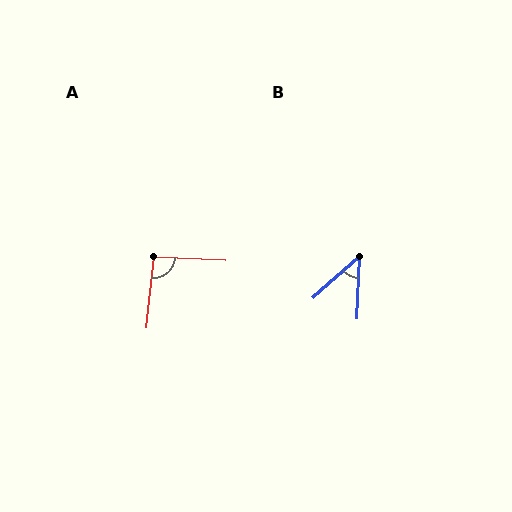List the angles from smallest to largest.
B (47°), A (93°).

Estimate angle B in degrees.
Approximately 47 degrees.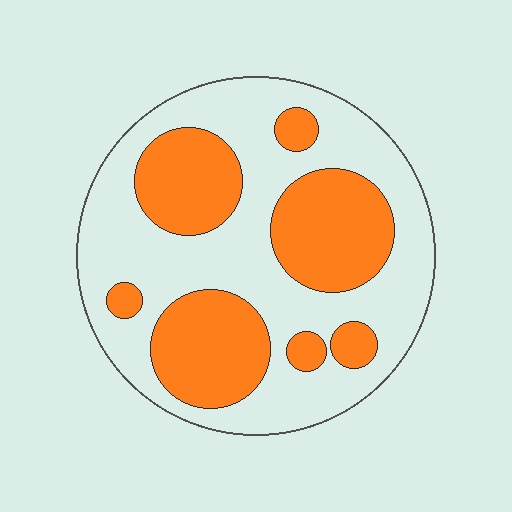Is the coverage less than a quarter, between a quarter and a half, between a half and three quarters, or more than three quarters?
Between a quarter and a half.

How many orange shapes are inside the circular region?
7.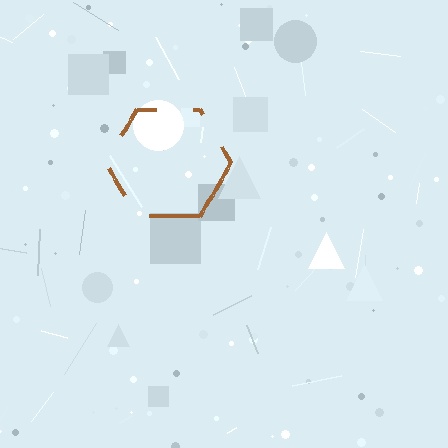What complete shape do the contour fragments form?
The contour fragments form a hexagon.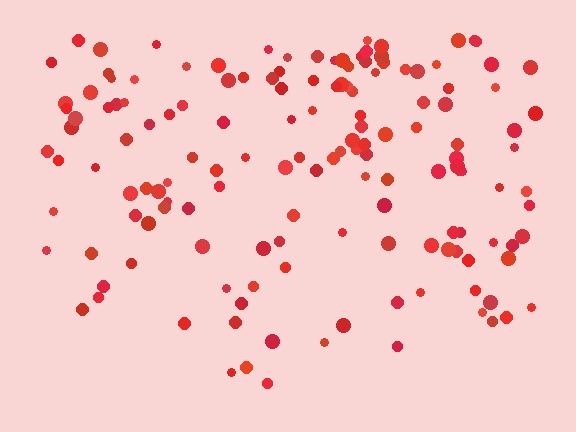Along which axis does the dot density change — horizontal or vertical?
Vertical.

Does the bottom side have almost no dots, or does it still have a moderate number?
Still a moderate number, just noticeably fewer than the top.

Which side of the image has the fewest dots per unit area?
The bottom.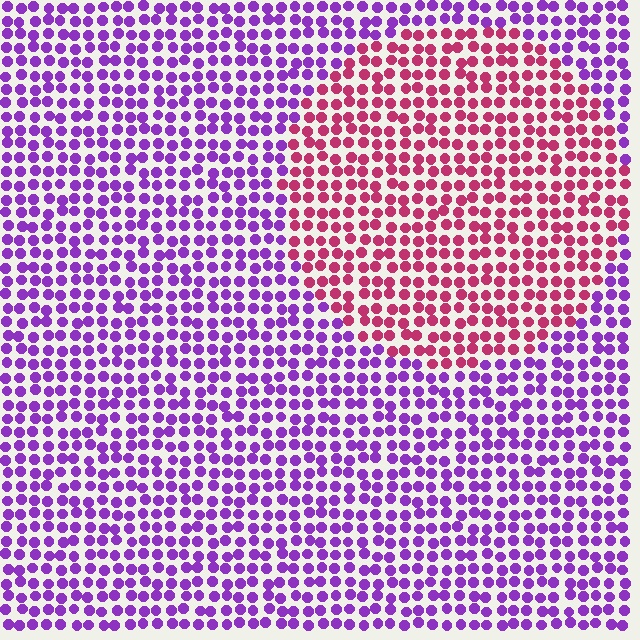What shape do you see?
I see a circle.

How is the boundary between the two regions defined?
The boundary is defined purely by a slight shift in hue (about 57 degrees). Spacing, size, and orientation are identical on both sides.